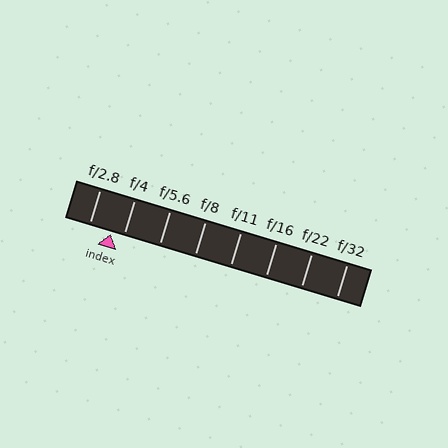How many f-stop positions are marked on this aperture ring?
There are 8 f-stop positions marked.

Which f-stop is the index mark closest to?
The index mark is closest to f/4.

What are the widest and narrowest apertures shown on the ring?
The widest aperture shown is f/2.8 and the narrowest is f/32.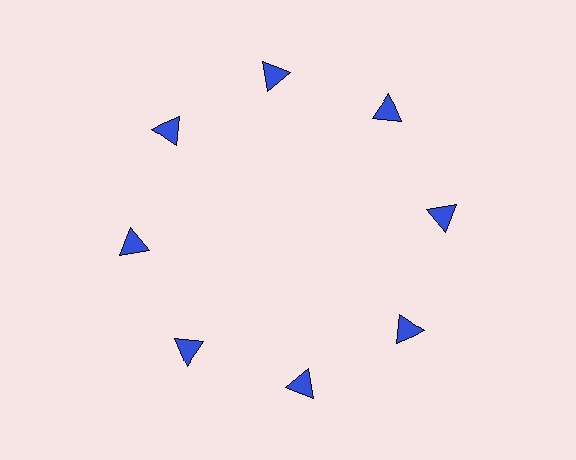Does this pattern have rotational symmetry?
Yes, this pattern has 8-fold rotational symmetry. It looks the same after rotating 45 degrees around the center.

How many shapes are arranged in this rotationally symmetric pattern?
There are 8 shapes, arranged in 8 groups of 1.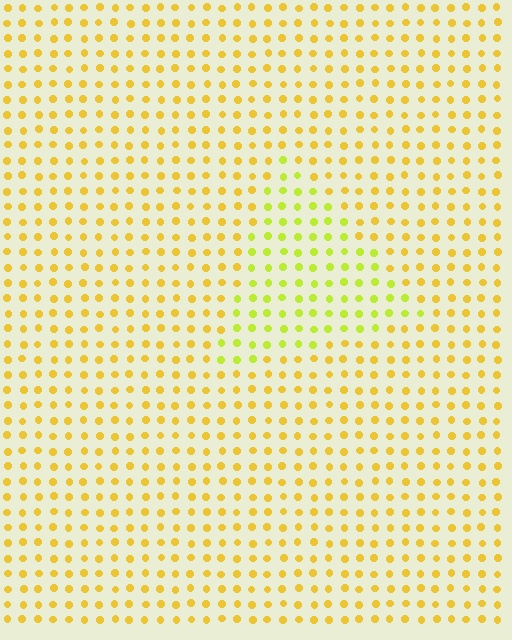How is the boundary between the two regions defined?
The boundary is defined purely by a slight shift in hue (about 29 degrees). Spacing, size, and orientation are identical on both sides.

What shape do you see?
I see a triangle.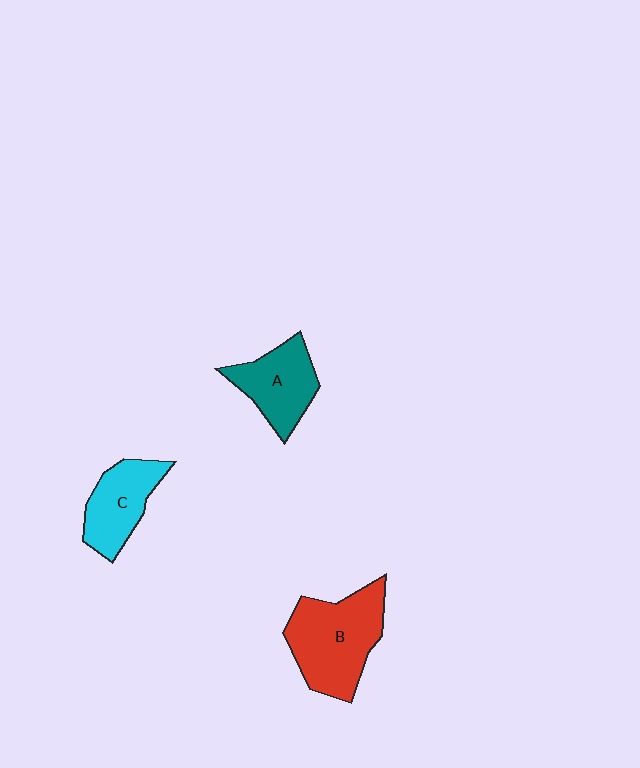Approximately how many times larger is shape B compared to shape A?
Approximately 1.5 times.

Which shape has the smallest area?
Shape C (cyan).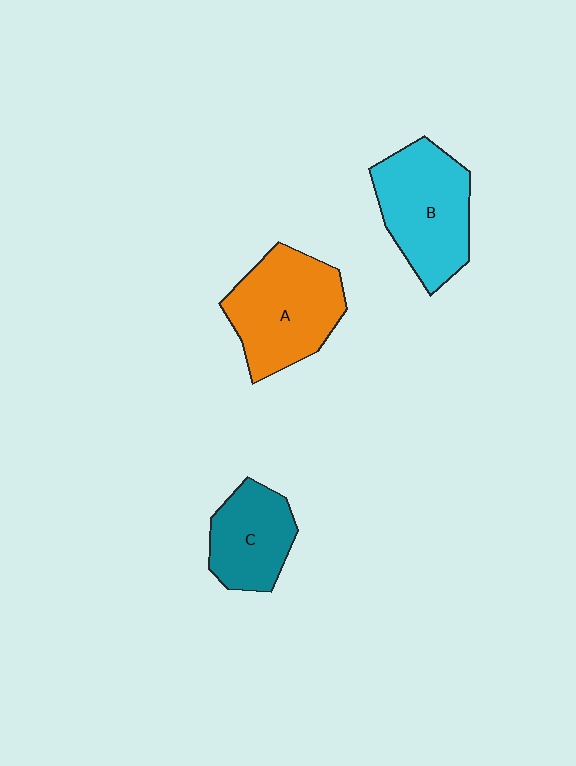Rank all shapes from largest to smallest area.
From largest to smallest: A (orange), B (cyan), C (teal).